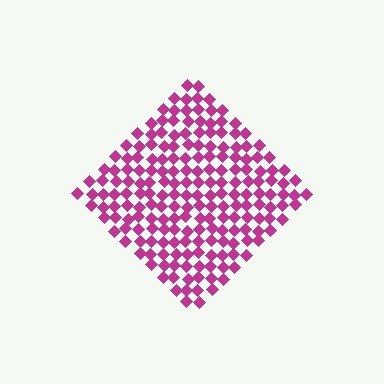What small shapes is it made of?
It is made of small diamonds.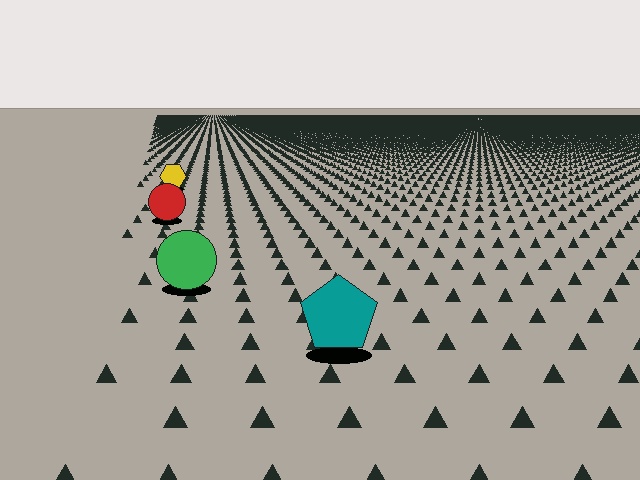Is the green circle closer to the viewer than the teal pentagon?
No. The teal pentagon is closer — you can tell from the texture gradient: the ground texture is coarser near it.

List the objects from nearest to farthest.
From nearest to farthest: the teal pentagon, the green circle, the red circle, the yellow hexagon.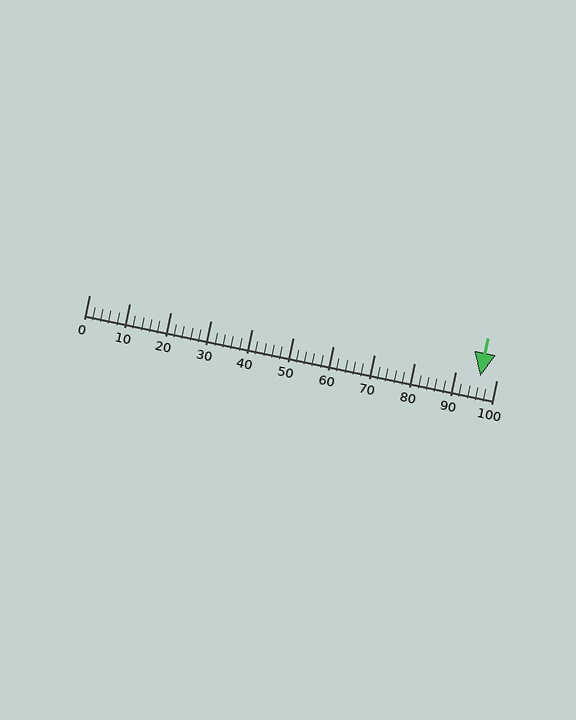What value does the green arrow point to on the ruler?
The green arrow points to approximately 96.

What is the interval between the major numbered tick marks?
The major tick marks are spaced 10 units apart.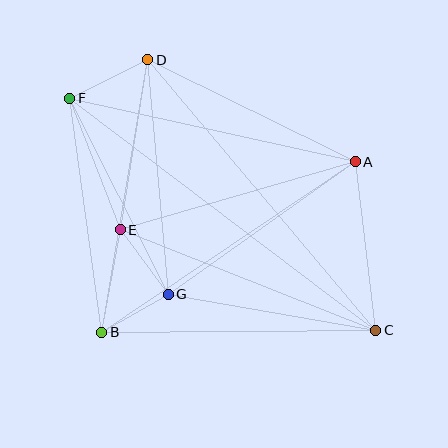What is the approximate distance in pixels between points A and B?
The distance between A and B is approximately 305 pixels.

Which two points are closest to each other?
Points B and G are closest to each other.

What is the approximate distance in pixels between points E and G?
The distance between E and G is approximately 80 pixels.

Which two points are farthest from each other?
Points C and F are farthest from each other.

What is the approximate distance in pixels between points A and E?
The distance between A and E is approximately 245 pixels.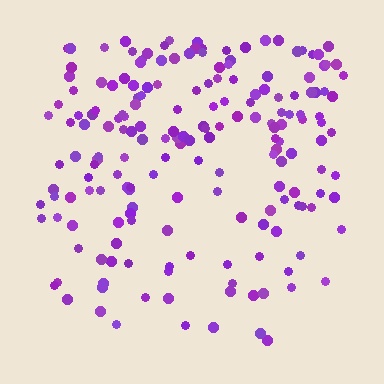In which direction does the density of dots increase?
From bottom to top, with the top side densest.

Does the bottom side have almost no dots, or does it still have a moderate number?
Still a moderate number, just noticeably fewer than the top.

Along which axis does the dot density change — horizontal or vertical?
Vertical.